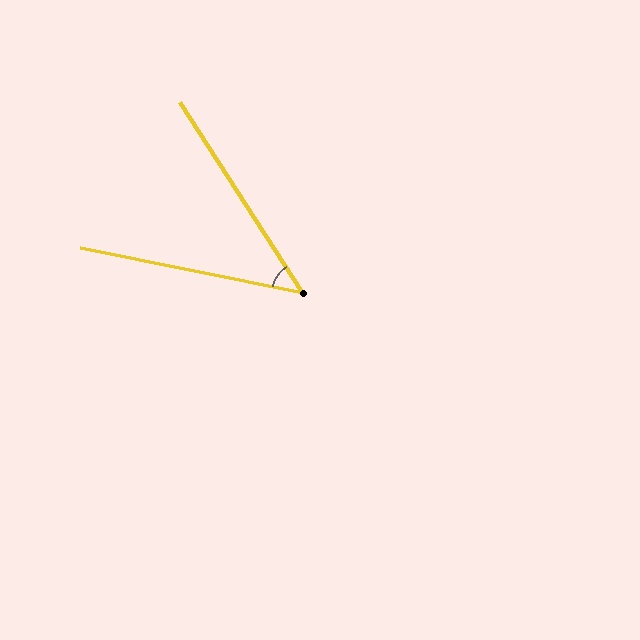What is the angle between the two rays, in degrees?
Approximately 46 degrees.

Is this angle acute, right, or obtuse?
It is acute.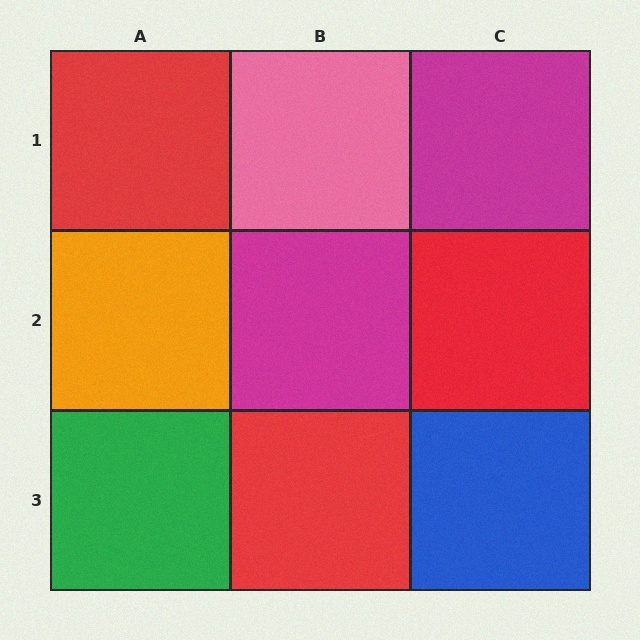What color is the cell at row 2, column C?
Red.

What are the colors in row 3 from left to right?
Green, red, blue.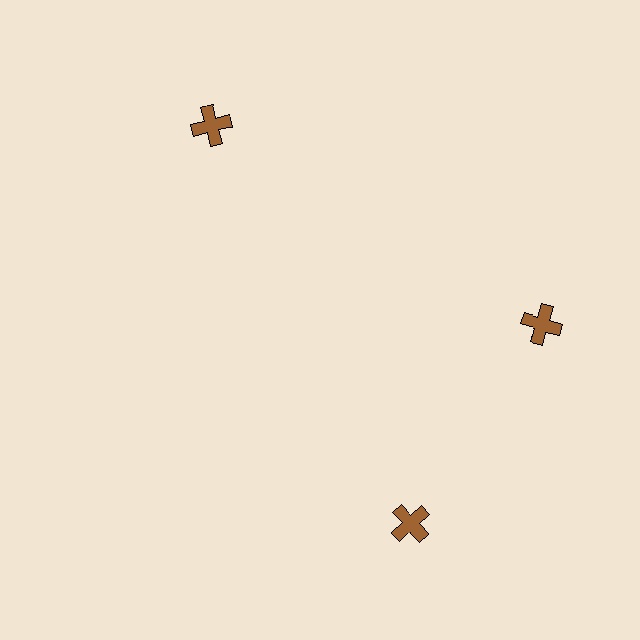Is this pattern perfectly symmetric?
No. The 3 brown crosses are arranged in a ring, but one element near the 7 o'clock position is rotated out of alignment along the ring, breaking the 3-fold rotational symmetry.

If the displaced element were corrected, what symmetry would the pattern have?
It would have 3-fold rotational symmetry — the pattern would map onto itself every 120 degrees.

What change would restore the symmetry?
The symmetry would be restored by rotating it back into even spacing with its neighbors so that all 3 crosses sit at equal angles and equal distance from the center.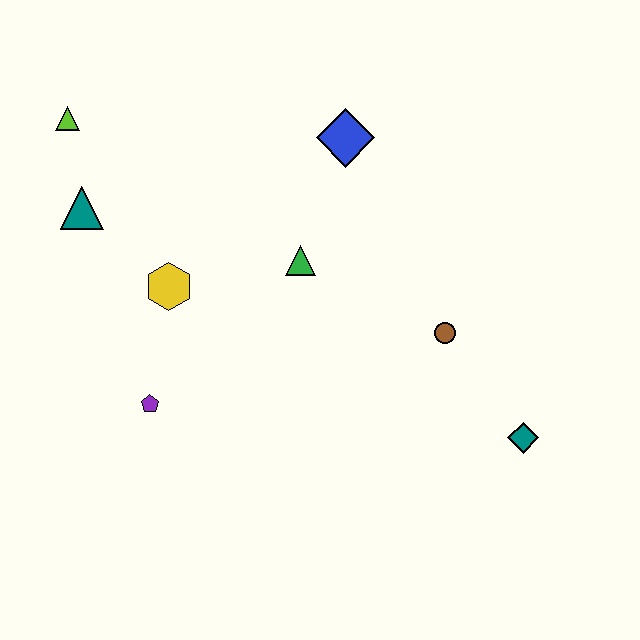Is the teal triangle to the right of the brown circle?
No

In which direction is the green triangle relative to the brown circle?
The green triangle is to the left of the brown circle.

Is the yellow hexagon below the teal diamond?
No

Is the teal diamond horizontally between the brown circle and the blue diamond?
No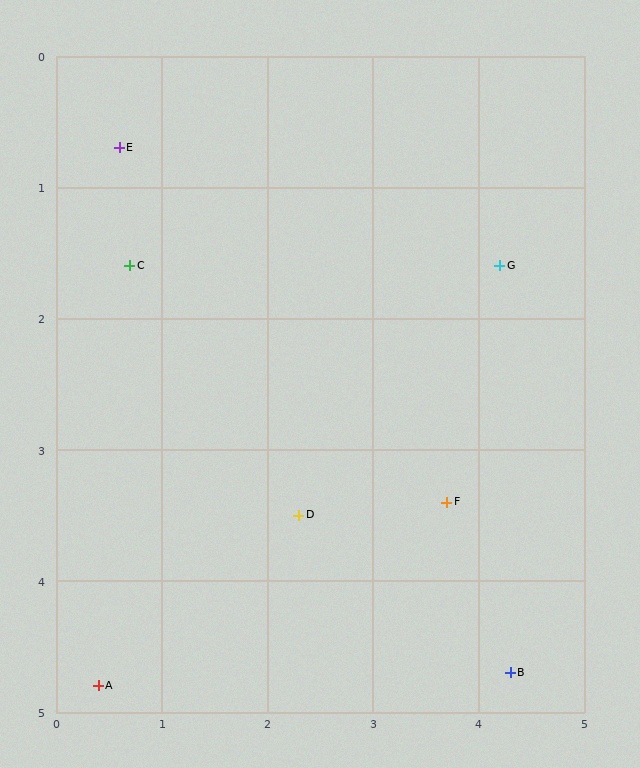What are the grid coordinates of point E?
Point E is at approximately (0.6, 0.7).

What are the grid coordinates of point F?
Point F is at approximately (3.7, 3.4).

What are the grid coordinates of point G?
Point G is at approximately (4.2, 1.6).